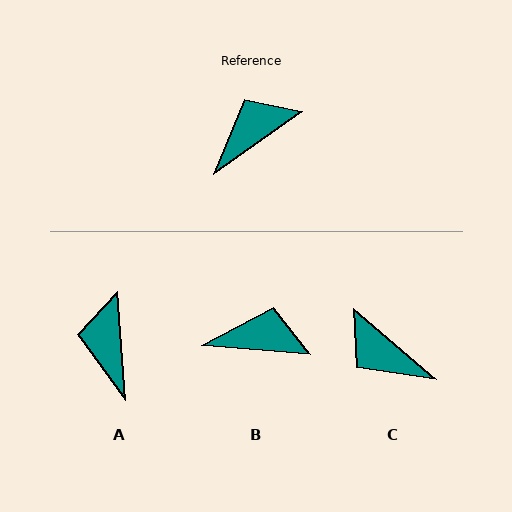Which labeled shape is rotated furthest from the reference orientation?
C, about 104 degrees away.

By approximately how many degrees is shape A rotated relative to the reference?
Approximately 58 degrees counter-clockwise.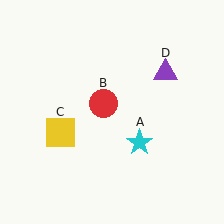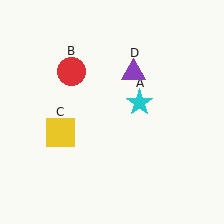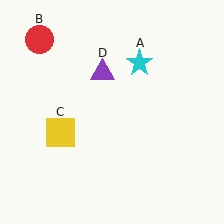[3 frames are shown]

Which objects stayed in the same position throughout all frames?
Yellow square (object C) remained stationary.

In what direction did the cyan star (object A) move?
The cyan star (object A) moved up.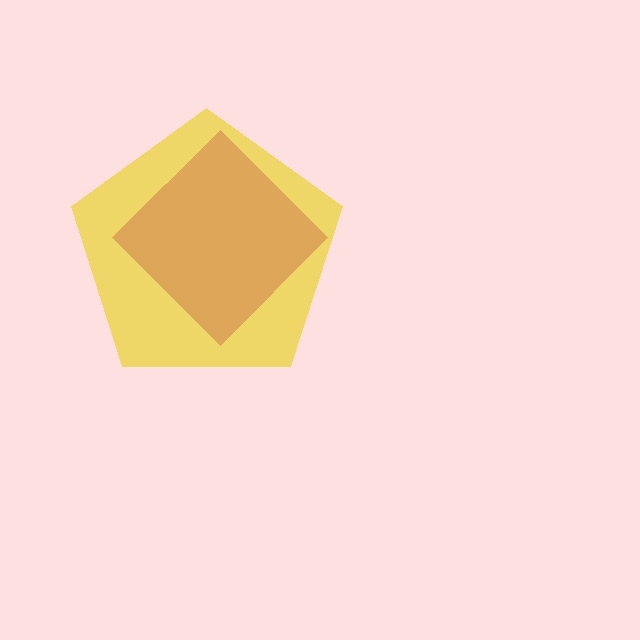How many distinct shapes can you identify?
There are 2 distinct shapes: a magenta diamond, a yellow pentagon.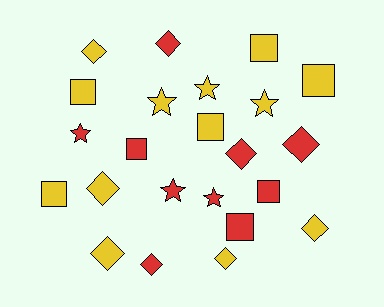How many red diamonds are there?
There are 4 red diamonds.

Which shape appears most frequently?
Diamond, with 9 objects.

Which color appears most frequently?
Yellow, with 13 objects.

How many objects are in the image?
There are 23 objects.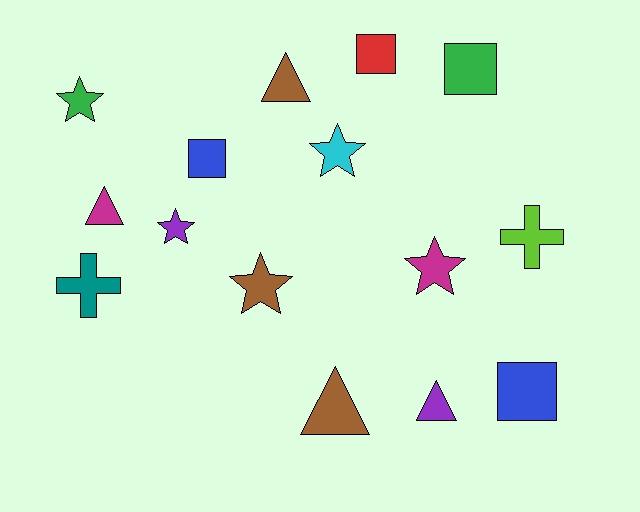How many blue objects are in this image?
There are 2 blue objects.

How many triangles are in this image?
There are 4 triangles.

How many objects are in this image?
There are 15 objects.